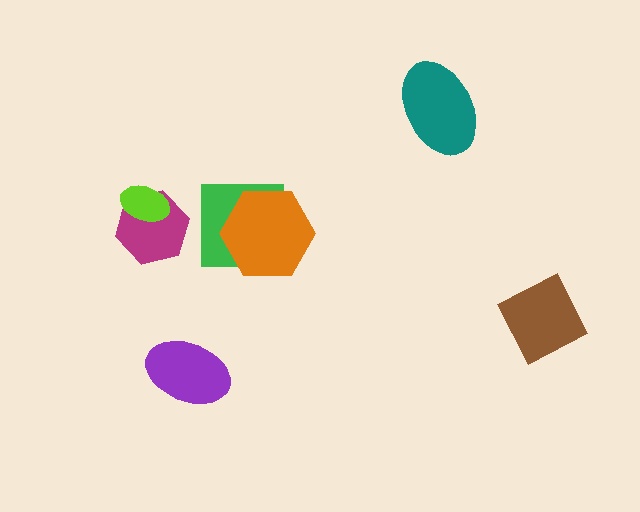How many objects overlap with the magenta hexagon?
1 object overlaps with the magenta hexagon.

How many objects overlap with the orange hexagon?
1 object overlaps with the orange hexagon.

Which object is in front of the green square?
The orange hexagon is in front of the green square.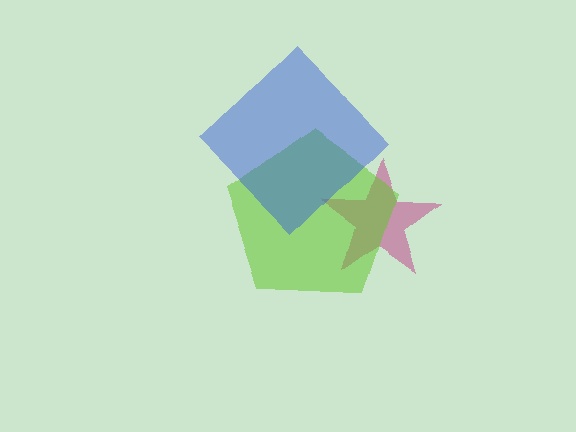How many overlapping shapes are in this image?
There are 3 overlapping shapes in the image.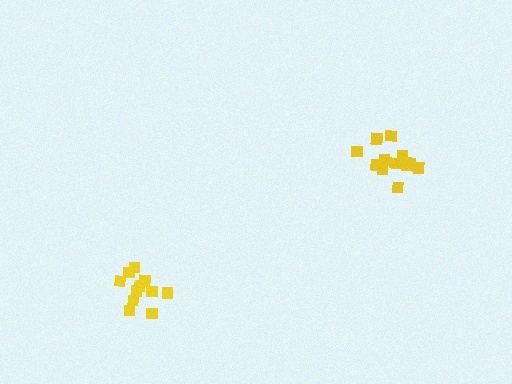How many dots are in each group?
Group 1: 12 dots, Group 2: 11 dots (23 total).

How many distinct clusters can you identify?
There are 2 distinct clusters.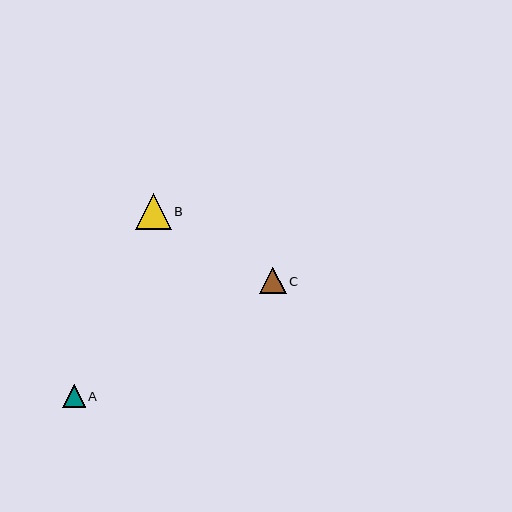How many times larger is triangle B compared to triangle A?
Triangle B is approximately 1.6 times the size of triangle A.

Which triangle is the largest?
Triangle B is the largest with a size of approximately 36 pixels.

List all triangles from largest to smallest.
From largest to smallest: B, C, A.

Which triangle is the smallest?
Triangle A is the smallest with a size of approximately 23 pixels.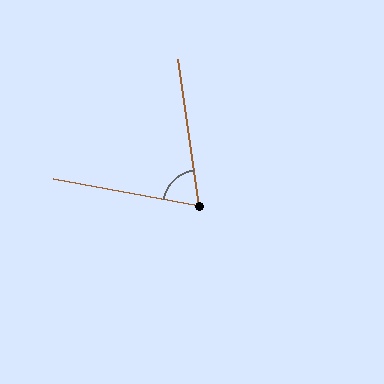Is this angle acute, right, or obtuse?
It is acute.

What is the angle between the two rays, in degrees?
Approximately 72 degrees.